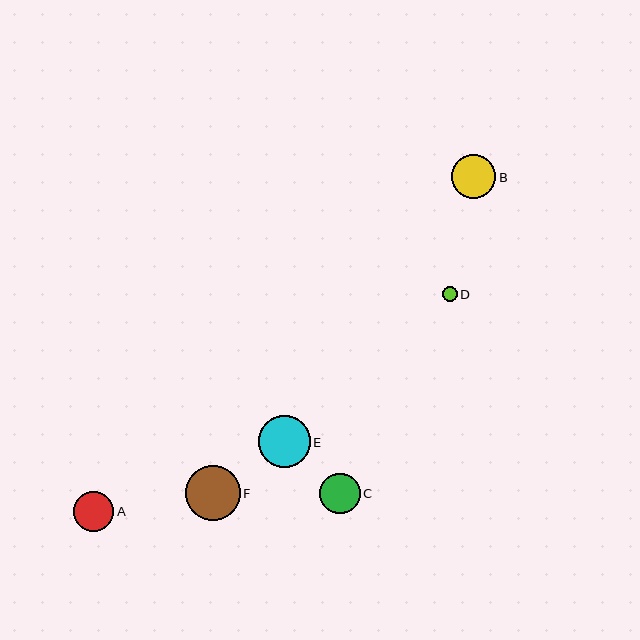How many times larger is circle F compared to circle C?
Circle F is approximately 1.4 times the size of circle C.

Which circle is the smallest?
Circle D is the smallest with a size of approximately 15 pixels.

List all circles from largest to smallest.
From largest to smallest: F, E, B, C, A, D.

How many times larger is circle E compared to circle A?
Circle E is approximately 1.3 times the size of circle A.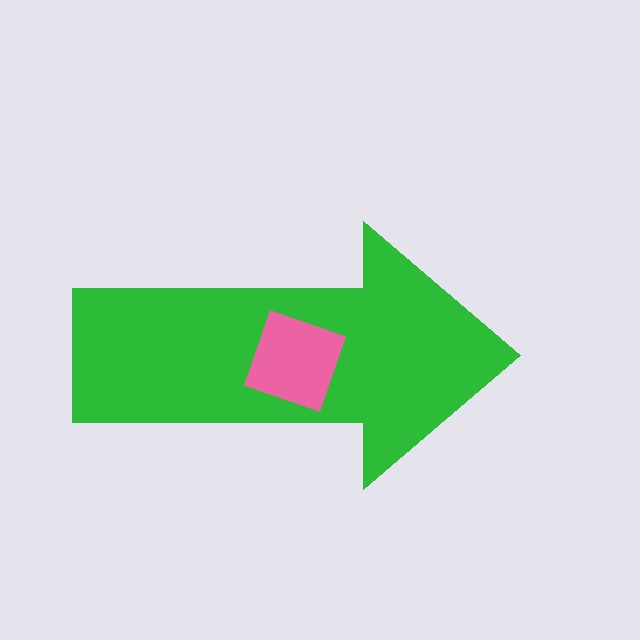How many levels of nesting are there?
2.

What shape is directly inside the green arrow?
The pink square.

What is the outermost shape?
The green arrow.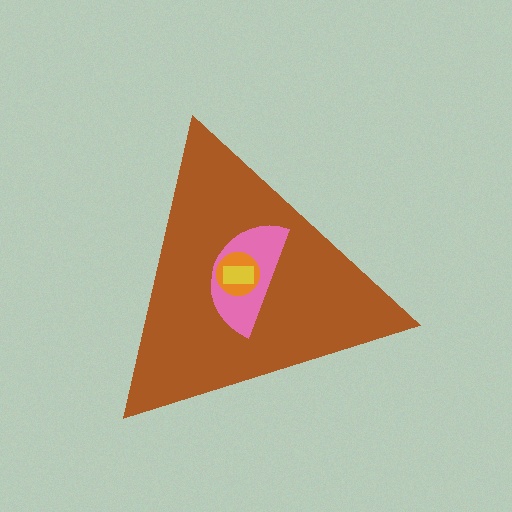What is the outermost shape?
The brown triangle.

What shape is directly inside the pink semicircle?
The orange circle.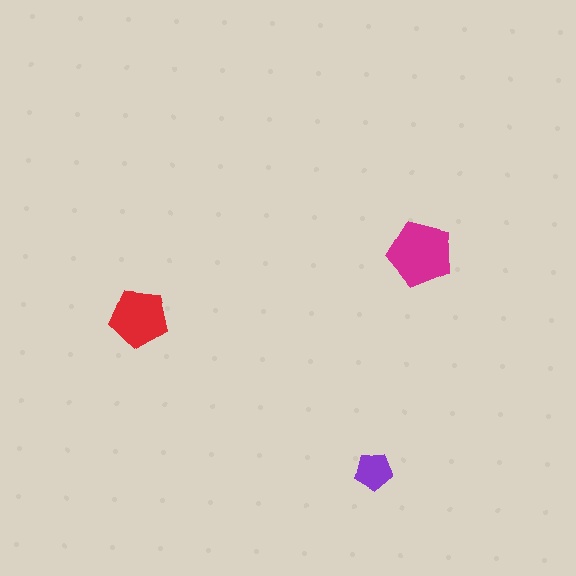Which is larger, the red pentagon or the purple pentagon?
The red one.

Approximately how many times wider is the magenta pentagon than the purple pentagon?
About 2 times wider.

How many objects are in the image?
There are 3 objects in the image.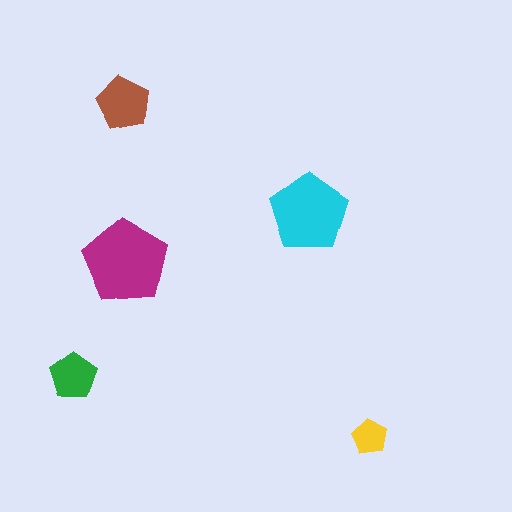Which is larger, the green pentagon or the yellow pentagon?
The green one.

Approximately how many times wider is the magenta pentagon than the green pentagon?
About 2 times wider.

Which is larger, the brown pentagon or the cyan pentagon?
The cyan one.